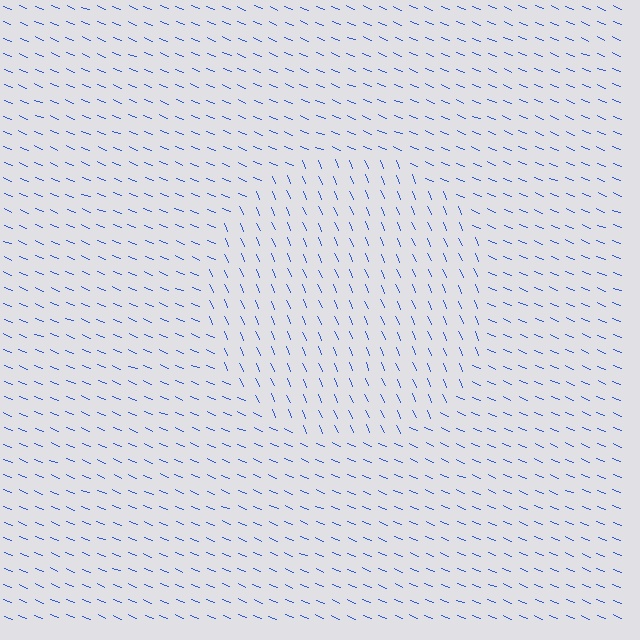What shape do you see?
I see a circle.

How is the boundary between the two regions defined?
The boundary is defined purely by a change in line orientation (approximately 45 degrees difference). All lines are the same color and thickness.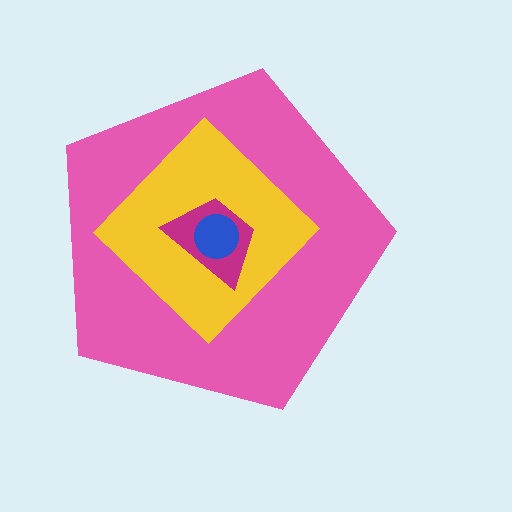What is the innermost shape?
The blue circle.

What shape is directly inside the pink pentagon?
The yellow diamond.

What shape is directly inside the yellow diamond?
The magenta trapezoid.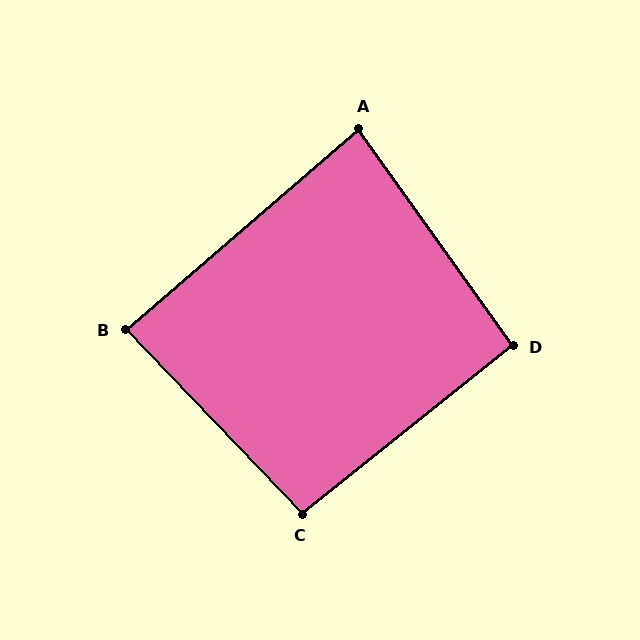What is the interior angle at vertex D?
Approximately 93 degrees (approximately right).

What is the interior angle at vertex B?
Approximately 87 degrees (approximately right).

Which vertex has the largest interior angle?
C, at approximately 95 degrees.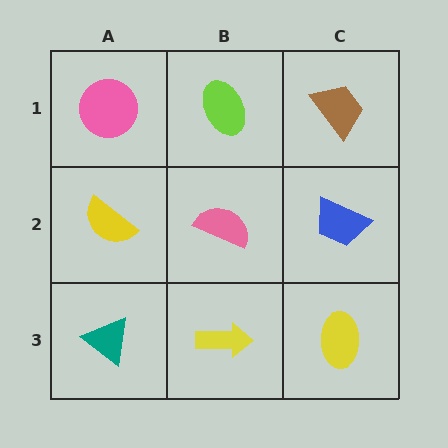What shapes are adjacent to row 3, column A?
A yellow semicircle (row 2, column A), a yellow arrow (row 3, column B).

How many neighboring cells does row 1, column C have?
2.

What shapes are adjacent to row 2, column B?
A lime ellipse (row 1, column B), a yellow arrow (row 3, column B), a yellow semicircle (row 2, column A), a blue trapezoid (row 2, column C).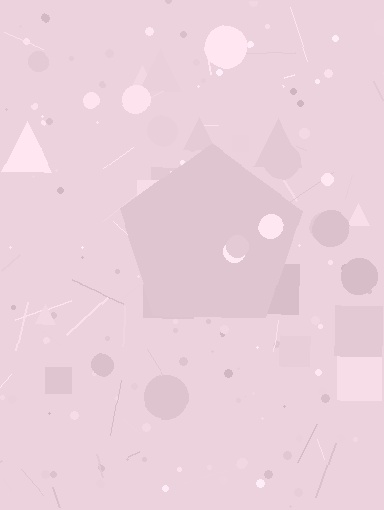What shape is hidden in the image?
A pentagon is hidden in the image.